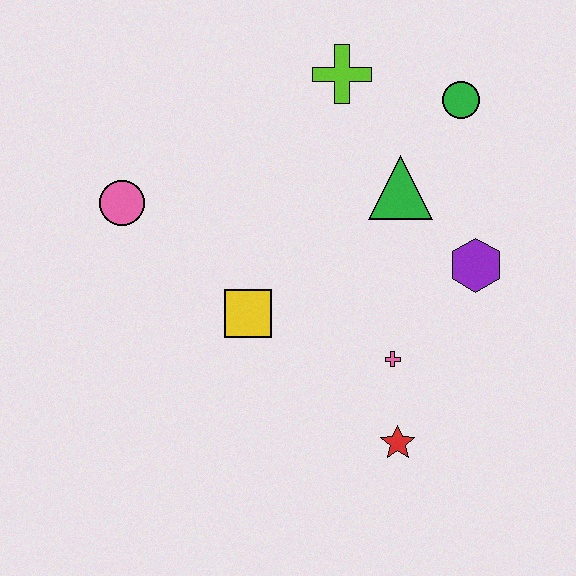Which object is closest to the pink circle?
The yellow square is closest to the pink circle.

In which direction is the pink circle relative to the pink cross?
The pink circle is to the left of the pink cross.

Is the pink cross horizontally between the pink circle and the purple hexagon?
Yes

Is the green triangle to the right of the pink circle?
Yes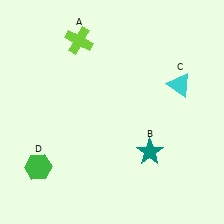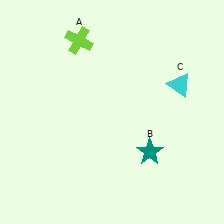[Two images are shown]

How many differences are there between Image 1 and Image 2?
There is 1 difference between the two images.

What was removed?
The green hexagon (D) was removed in Image 2.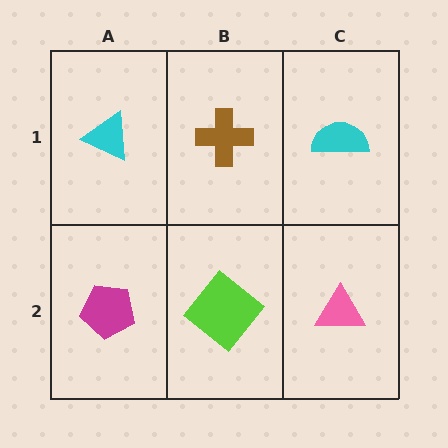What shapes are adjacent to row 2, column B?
A brown cross (row 1, column B), a magenta pentagon (row 2, column A), a pink triangle (row 2, column C).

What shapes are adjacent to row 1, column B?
A lime diamond (row 2, column B), a cyan triangle (row 1, column A), a cyan semicircle (row 1, column C).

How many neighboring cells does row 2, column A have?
2.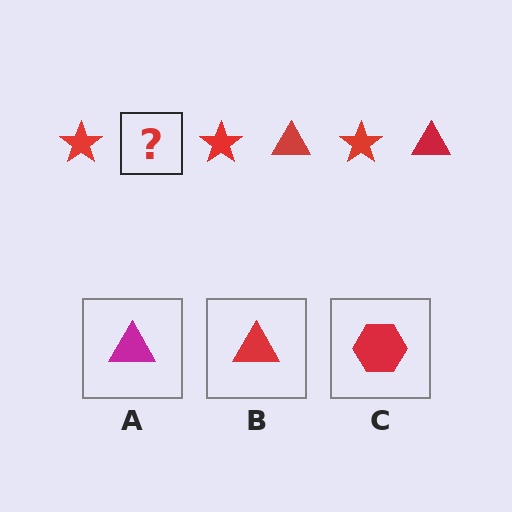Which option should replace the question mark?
Option B.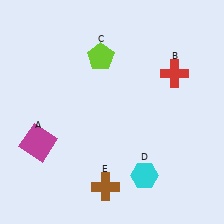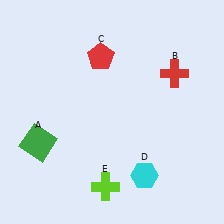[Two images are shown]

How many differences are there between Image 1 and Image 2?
There are 3 differences between the two images.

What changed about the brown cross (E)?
In Image 1, E is brown. In Image 2, it changed to lime.